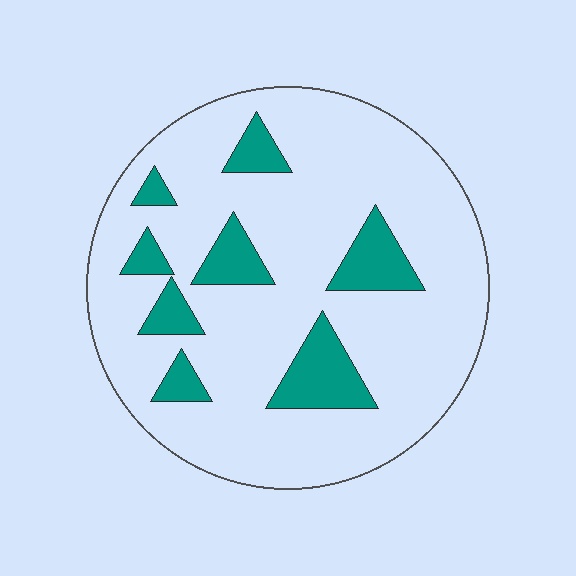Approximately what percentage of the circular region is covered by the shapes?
Approximately 15%.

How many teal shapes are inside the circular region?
8.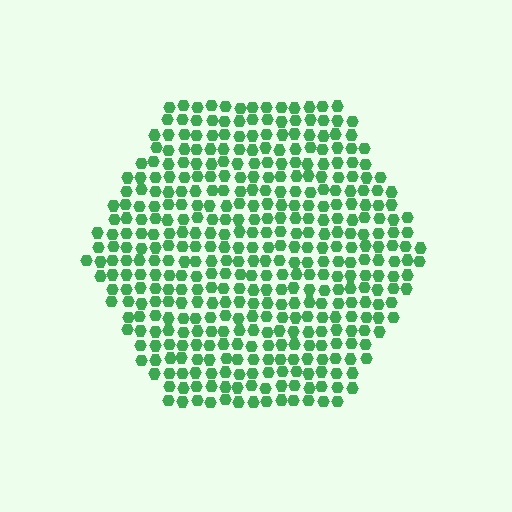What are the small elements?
The small elements are hexagons.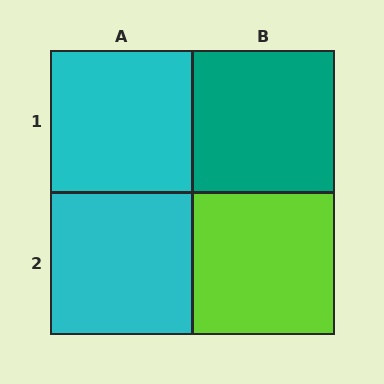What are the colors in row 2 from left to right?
Cyan, lime.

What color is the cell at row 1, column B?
Teal.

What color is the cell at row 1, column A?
Cyan.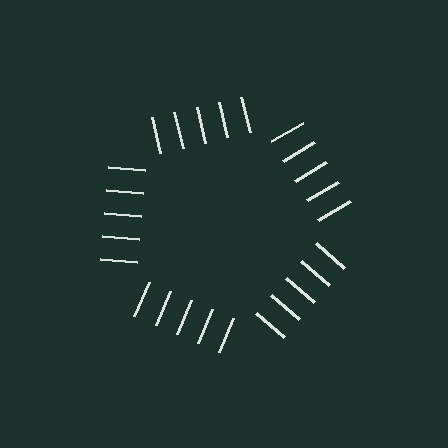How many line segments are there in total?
25 — 5 along each of the 5 edges.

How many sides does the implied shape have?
5 sides — the line-ends trace a pentagon.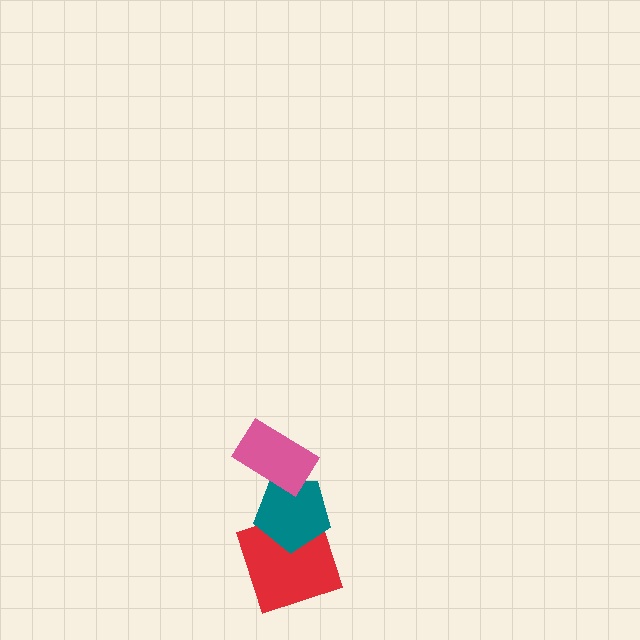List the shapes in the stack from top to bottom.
From top to bottom: the pink rectangle, the teal pentagon, the red square.